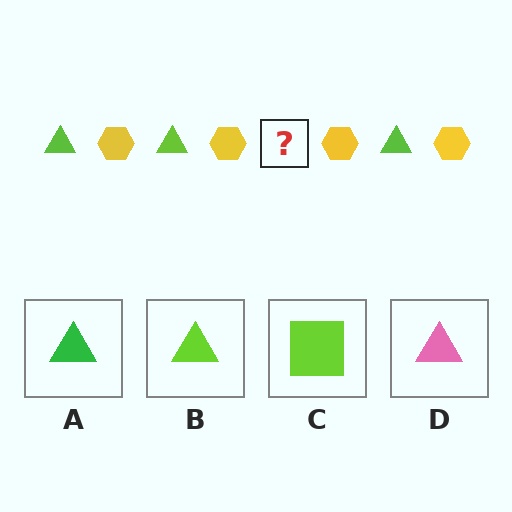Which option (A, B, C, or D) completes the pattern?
B.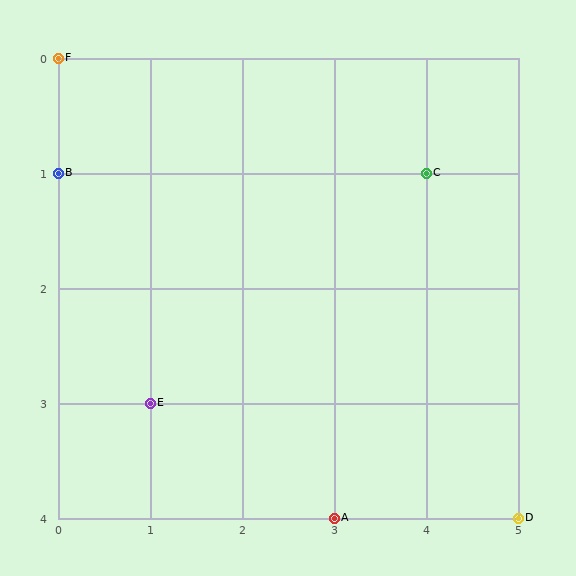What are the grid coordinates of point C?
Point C is at grid coordinates (4, 1).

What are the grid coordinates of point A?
Point A is at grid coordinates (3, 4).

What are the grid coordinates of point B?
Point B is at grid coordinates (0, 1).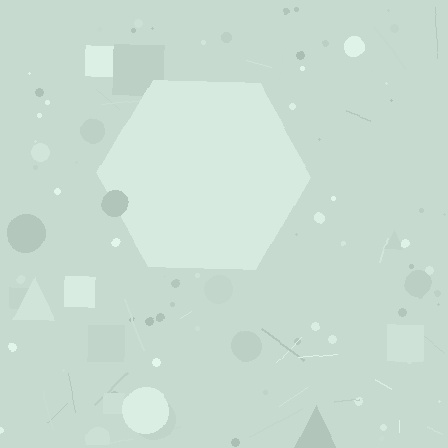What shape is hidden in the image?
A hexagon is hidden in the image.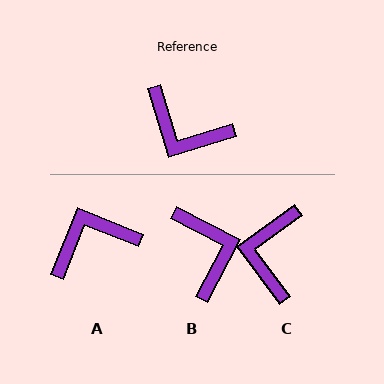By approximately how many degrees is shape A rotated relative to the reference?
Approximately 129 degrees clockwise.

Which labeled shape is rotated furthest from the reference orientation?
B, about 135 degrees away.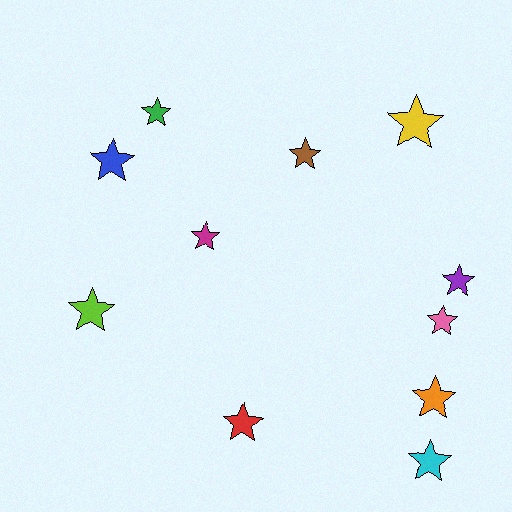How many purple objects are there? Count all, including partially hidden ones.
There is 1 purple object.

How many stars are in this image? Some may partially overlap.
There are 11 stars.